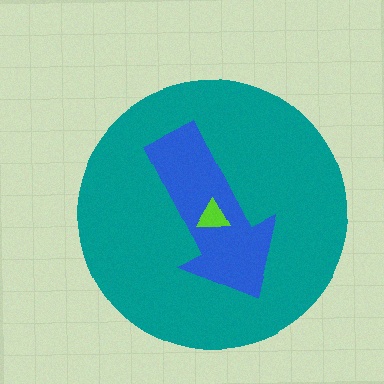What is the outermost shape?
The teal circle.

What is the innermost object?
The lime triangle.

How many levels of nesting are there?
3.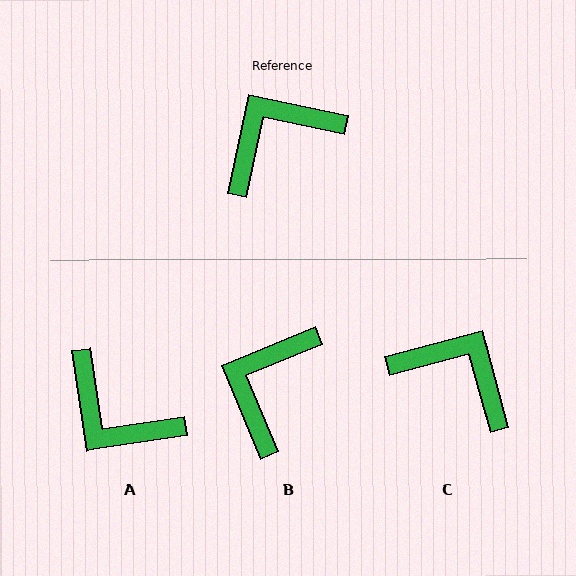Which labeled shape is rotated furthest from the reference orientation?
A, about 111 degrees away.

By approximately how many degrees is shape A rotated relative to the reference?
Approximately 111 degrees counter-clockwise.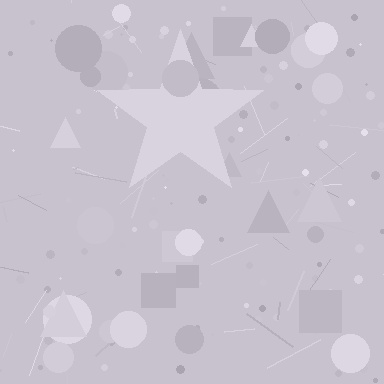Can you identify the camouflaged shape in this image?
The camouflaged shape is a star.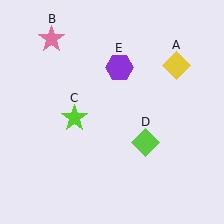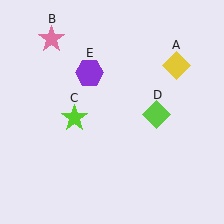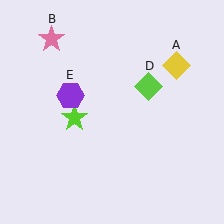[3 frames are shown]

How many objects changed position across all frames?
2 objects changed position: lime diamond (object D), purple hexagon (object E).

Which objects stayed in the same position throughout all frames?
Yellow diamond (object A) and pink star (object B) and lime star (object C) remained stationary.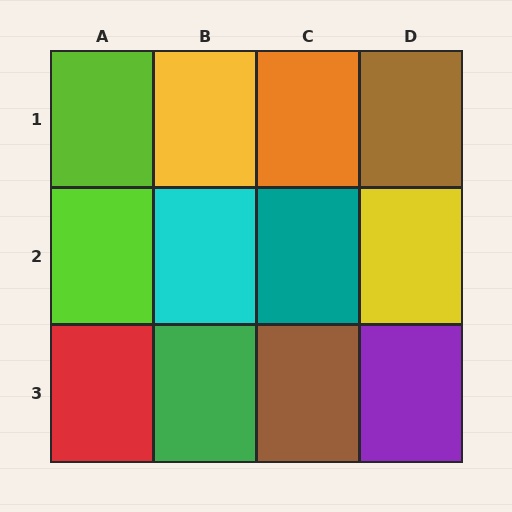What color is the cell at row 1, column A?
Lime.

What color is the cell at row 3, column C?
Brown.